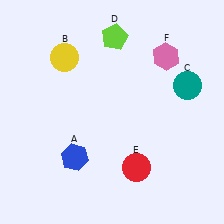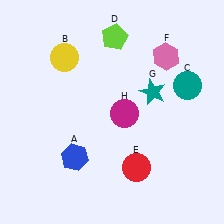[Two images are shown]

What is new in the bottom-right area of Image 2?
A magenta circle (H) was added in the bottom-right area of Image 2.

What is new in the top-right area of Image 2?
A teal star (G) was added in the top-right area of Image 2.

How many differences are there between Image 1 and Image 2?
There are 2 differences between the two images.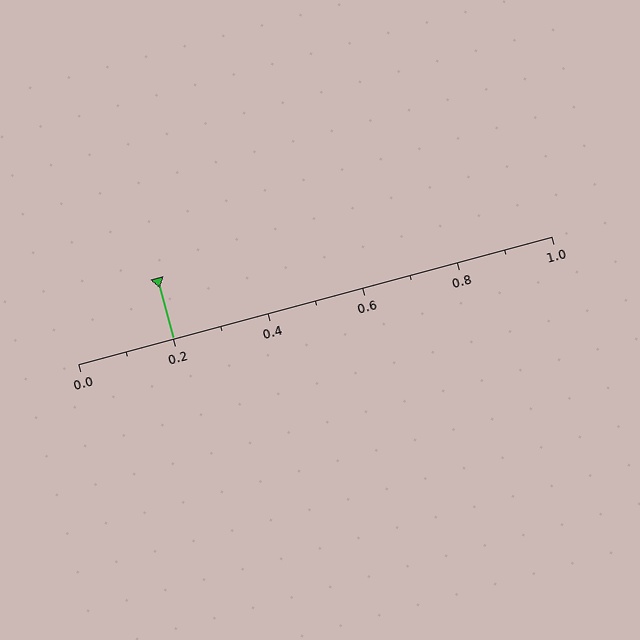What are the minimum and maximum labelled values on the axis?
The axis runs from 0.0 to 1.0.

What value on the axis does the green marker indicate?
The marker indicates approximately 0.2.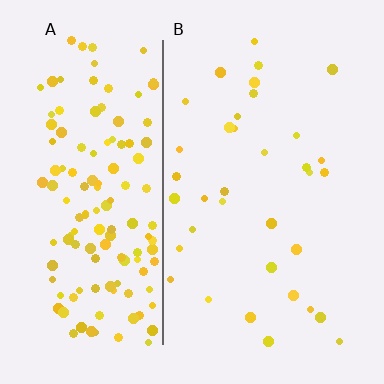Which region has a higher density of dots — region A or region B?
A (the left).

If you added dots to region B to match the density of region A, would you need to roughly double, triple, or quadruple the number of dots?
Approximately quadruple.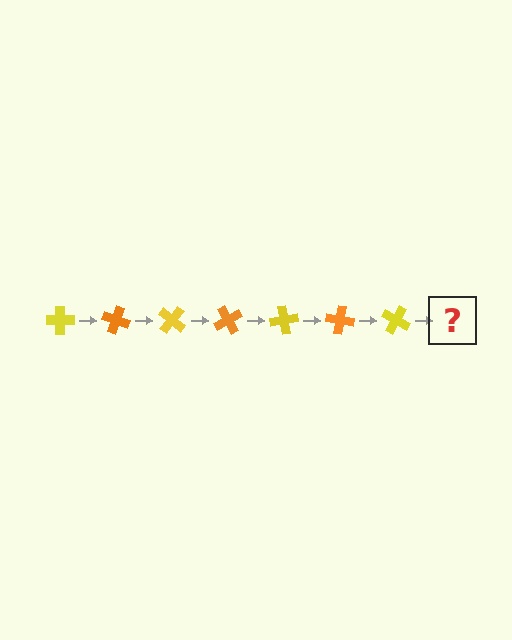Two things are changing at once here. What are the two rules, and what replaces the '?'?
The two rules are that it rotates 20 degrees each step and the color cycles through yellow and orange. The '?' should be an orange cross, rotated 140 degrees from the start.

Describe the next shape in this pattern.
It should be an orange cross, rotated 140 degrees from the start.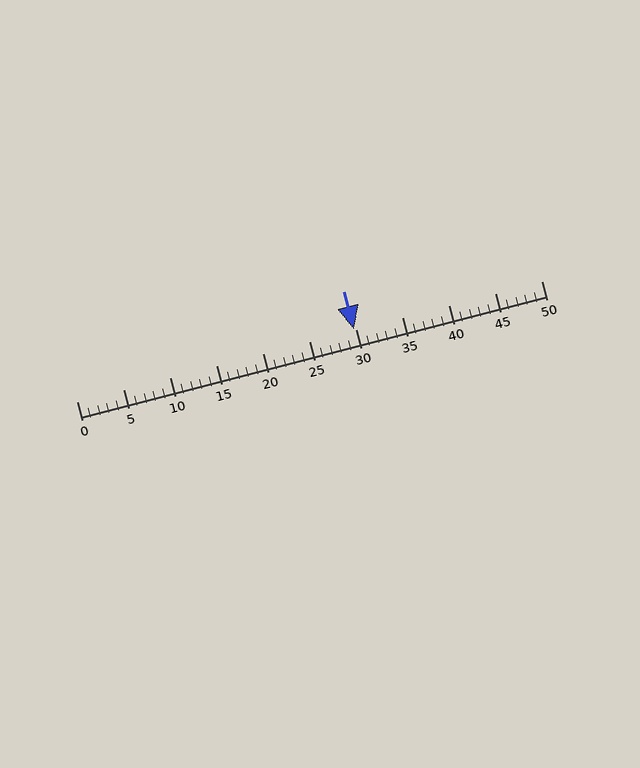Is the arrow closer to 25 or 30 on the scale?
The arrow is closer to 30.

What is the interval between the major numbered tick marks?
The major tick marks are spaced 5 units apart.